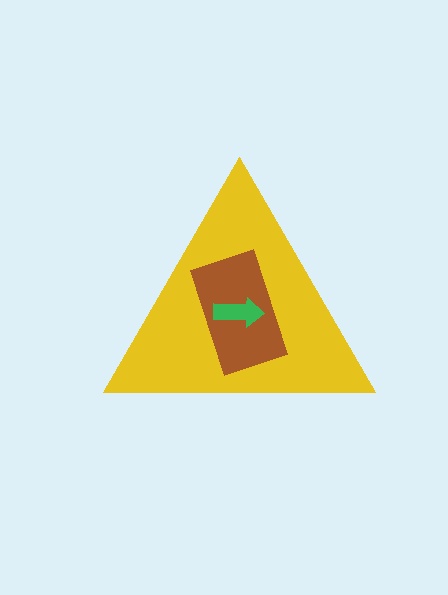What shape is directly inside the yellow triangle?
The brown rectangle.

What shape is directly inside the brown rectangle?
The green arrow.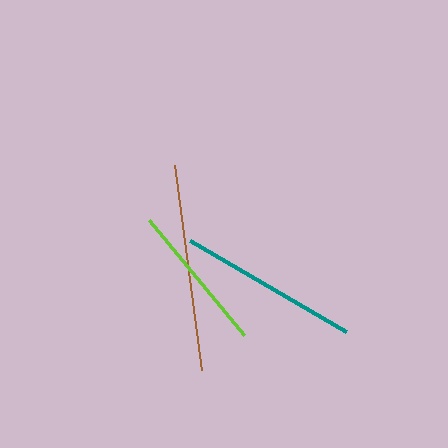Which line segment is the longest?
The brown line is the longest at approximately 206 pixels.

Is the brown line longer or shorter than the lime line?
The brown line is longer than the lime line.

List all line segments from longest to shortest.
From longest to shortest: brown, teal, lime.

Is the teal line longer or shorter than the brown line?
The brown line is longer than the teal line.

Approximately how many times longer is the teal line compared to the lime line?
The teal line is approximately 1.2 times the length of the lime line.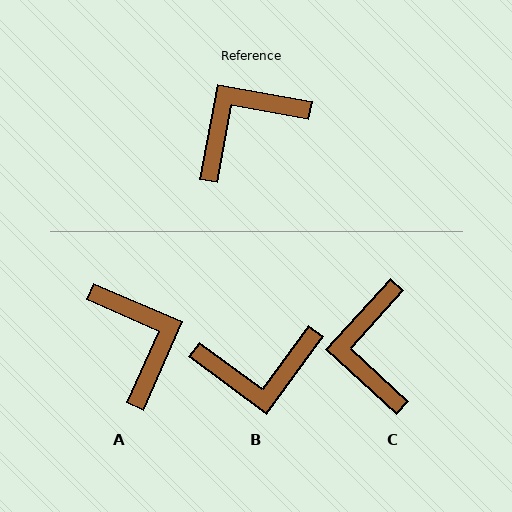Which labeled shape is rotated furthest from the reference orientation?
B, about 154 degrees away.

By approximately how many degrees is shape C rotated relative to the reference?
Approximately 58 degrees counter-clockwise.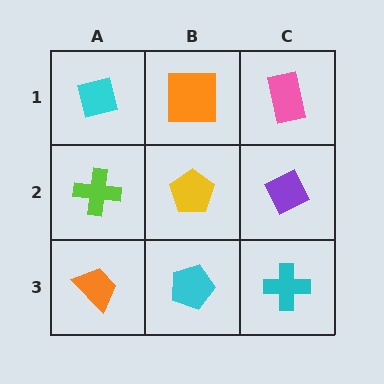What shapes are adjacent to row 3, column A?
A lime cross (row 2, column A), a cyan pentagon (row 3, column B).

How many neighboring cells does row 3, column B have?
3.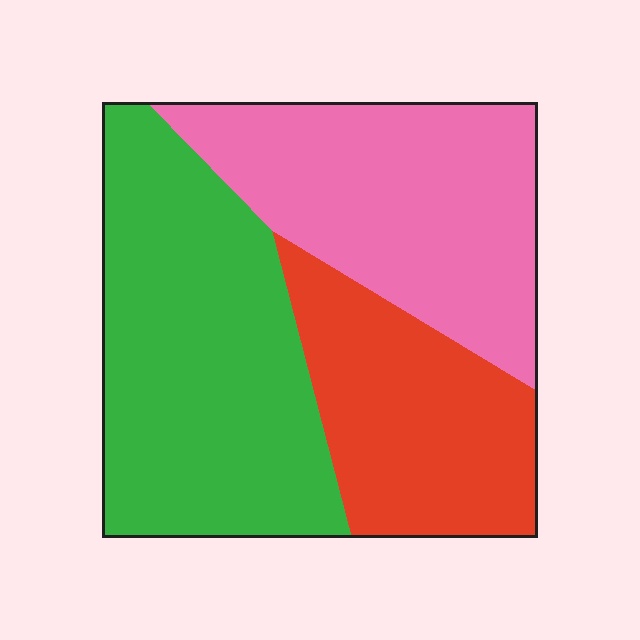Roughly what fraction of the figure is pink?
Pink takes up between a quarter and a half of the figure.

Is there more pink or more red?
Pink.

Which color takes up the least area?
Red, at roughly 25%.